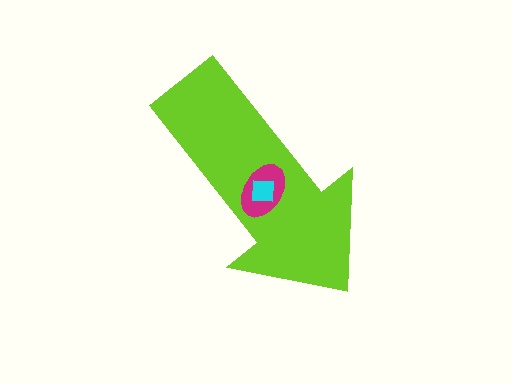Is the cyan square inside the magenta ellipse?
Yes.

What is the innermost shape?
The cyan square.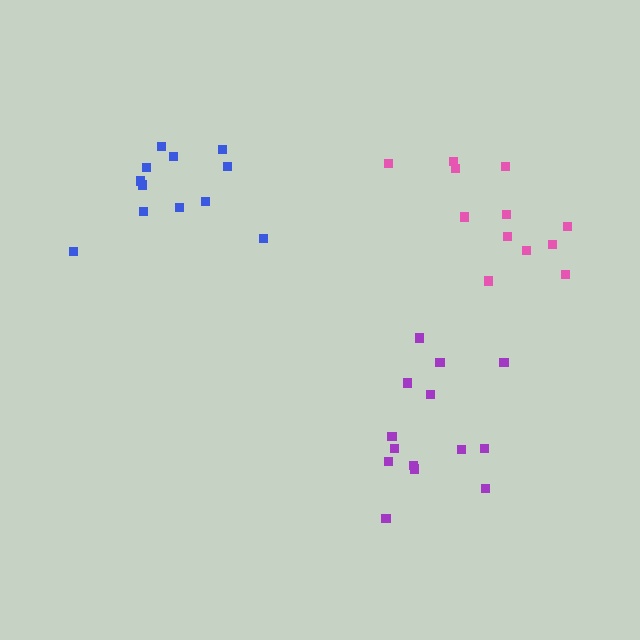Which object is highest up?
The pink cluster is topmost.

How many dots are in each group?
Group 1: 12 dots, Group 2: 12 dots, Group 3: 14 dots (38 total).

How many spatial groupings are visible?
There are 3 spatial groupings.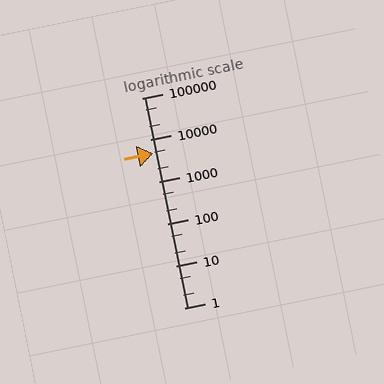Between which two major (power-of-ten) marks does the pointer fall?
The pointer is between 1000 and 10000.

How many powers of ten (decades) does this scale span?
The scale spans 5 decades, from 1 to 100000.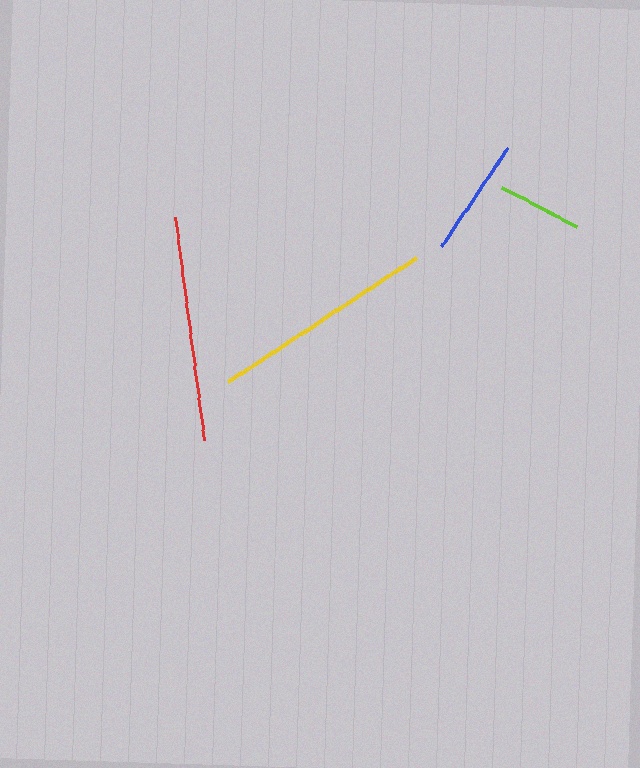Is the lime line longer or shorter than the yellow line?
The yellow line is longer than the lime line.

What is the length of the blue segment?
The blue segment is approximately 118 pixels long.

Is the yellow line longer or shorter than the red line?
The yellow line is longer than the red line.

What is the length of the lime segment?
The lime segment is approximately 84 pixels long.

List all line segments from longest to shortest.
From longest to shortest: yellow, red, blue, lime.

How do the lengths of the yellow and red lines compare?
The yellow and red lines are approximately the same length.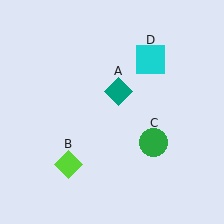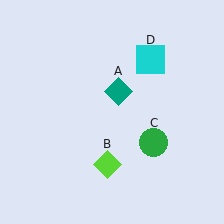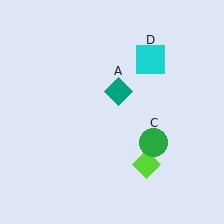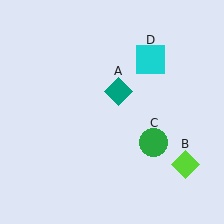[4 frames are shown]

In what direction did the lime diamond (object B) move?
The lime diamond (object B) moved right.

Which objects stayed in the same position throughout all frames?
Teal diamond (object A) and green circle (object C) and cyan square (object D) remained stationary.